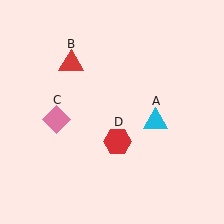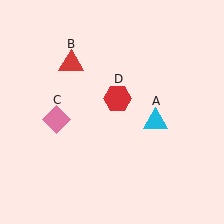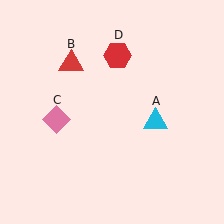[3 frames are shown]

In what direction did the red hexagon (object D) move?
The red hexagon (object D) moved up.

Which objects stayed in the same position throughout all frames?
Cyan triangle (object A) and red triangle (object B) and pink diamond (object C) remained stationary.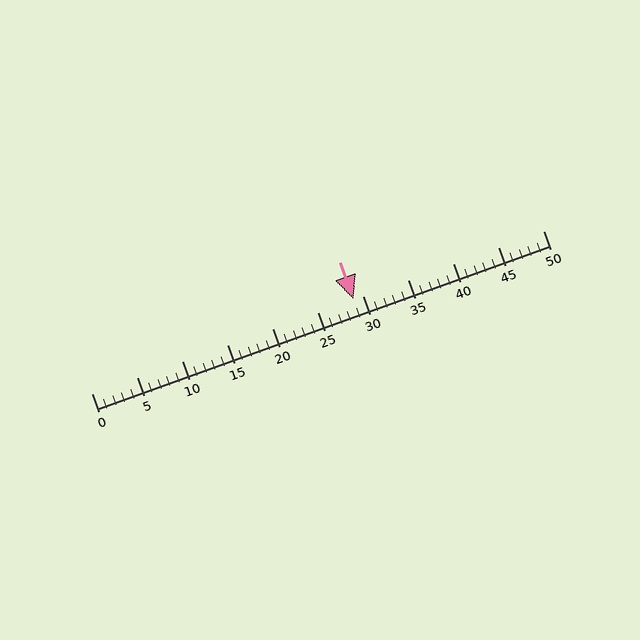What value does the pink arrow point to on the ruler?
The pink arrow points to approximately 29.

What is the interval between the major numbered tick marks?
The major tick marks are spaced 5 units apart.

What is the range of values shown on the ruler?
The ruler shows values from 0 to 50.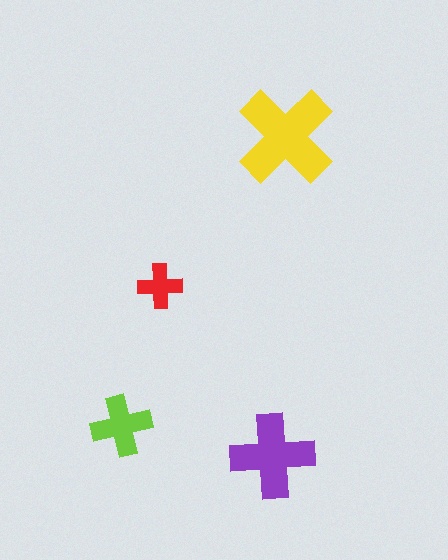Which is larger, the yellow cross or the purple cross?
The yellow one.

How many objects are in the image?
There are 4 objects in the image.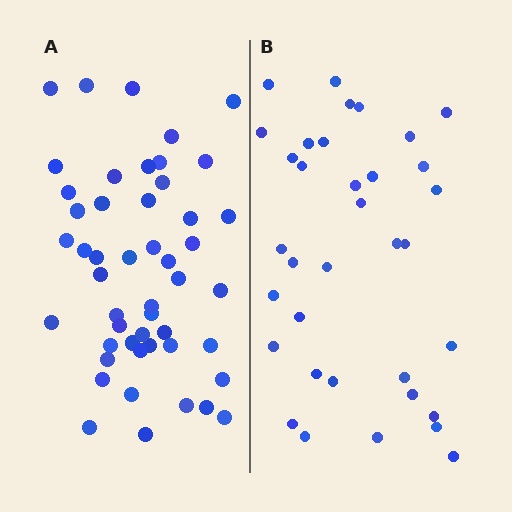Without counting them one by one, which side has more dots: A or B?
Region A (the left region) has more dots.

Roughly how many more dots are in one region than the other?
Region A has approximately 15 more dots than region B.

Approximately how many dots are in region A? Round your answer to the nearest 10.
About 50 dots. (The exact count is 49, which rounds to 50.)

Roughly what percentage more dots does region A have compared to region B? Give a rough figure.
About 40% more.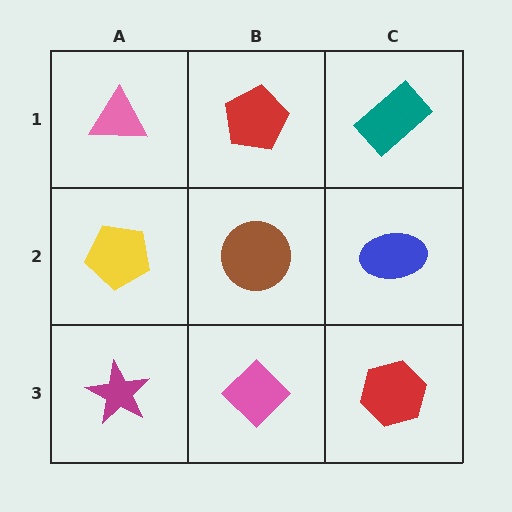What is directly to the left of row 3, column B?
A magenta star.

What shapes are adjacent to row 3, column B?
A brown circle (row 2, column B), a magenta star (row 3, column A), a red hexagon (row 3, column C).